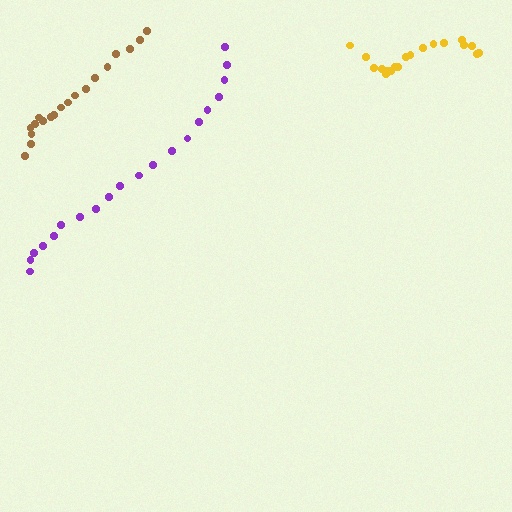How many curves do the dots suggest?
There are 3 distinct paths.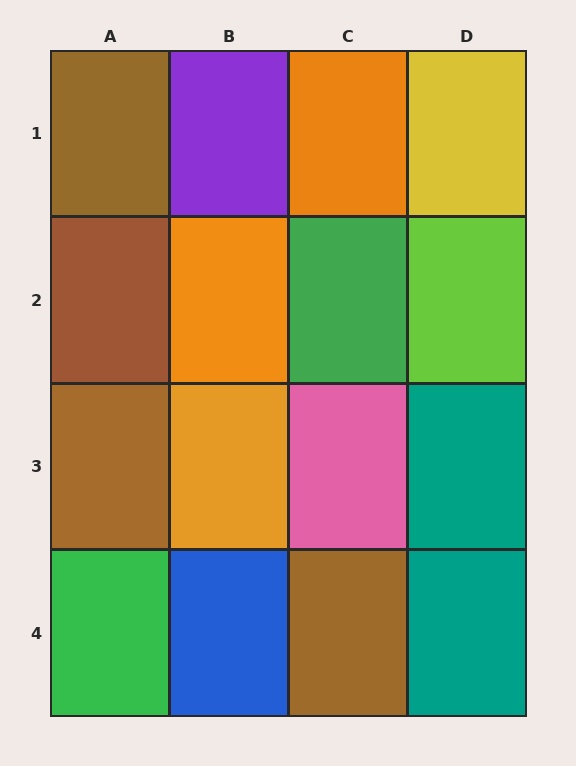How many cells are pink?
1 cell is pink.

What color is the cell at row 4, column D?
Teal.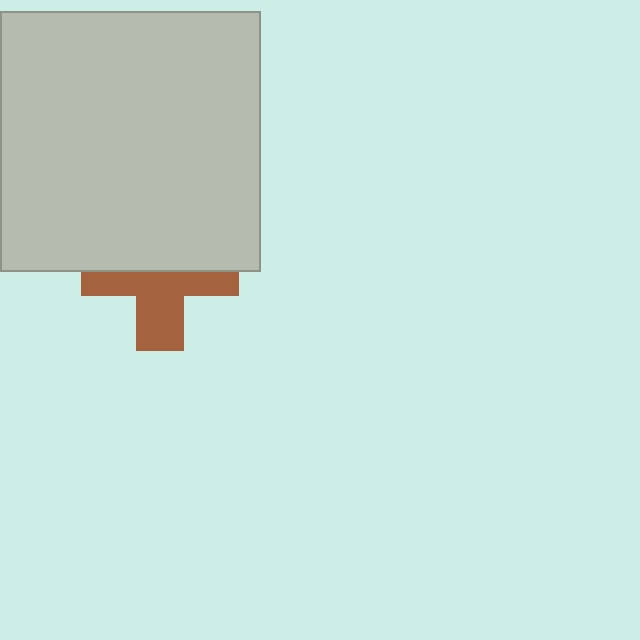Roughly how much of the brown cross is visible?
About half of it is visible (roughly 50%).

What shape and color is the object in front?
The object in front is a light gray square.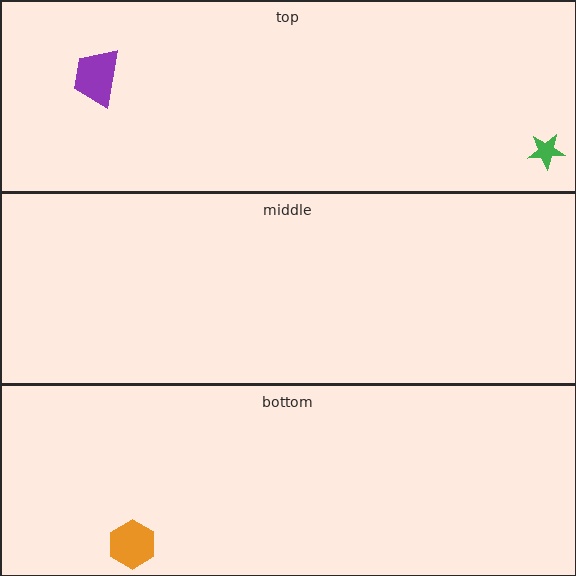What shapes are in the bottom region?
The orange hexagon.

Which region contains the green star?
The top region.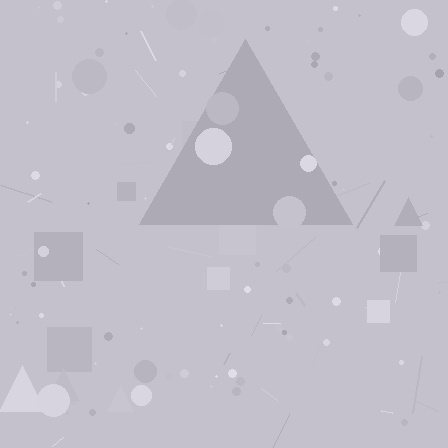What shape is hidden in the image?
A triangle is hidden in the image.